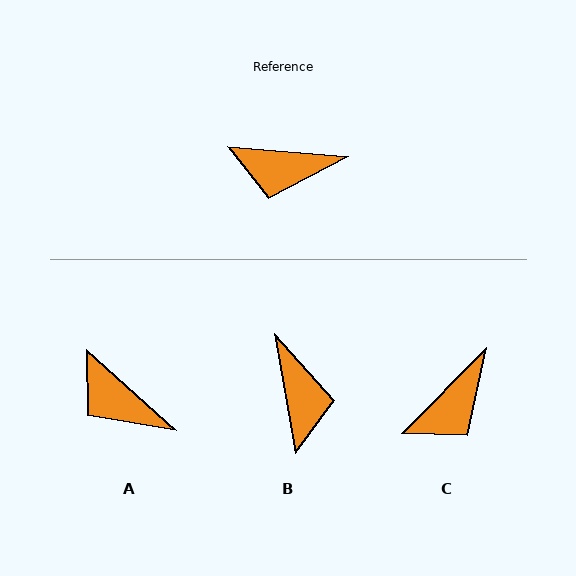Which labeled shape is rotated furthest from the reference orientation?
B, about 105 degrees away.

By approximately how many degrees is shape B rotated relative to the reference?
Approximately 105 degrees counter-clockwise.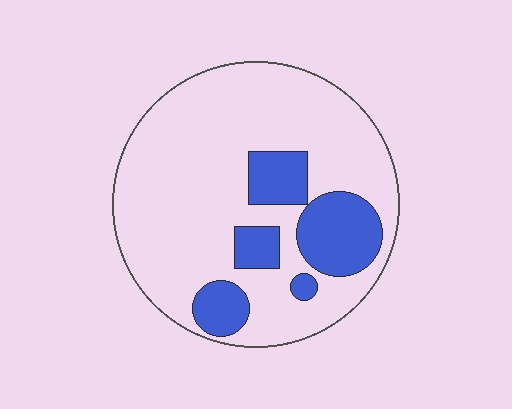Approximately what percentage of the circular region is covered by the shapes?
Approximately 20%.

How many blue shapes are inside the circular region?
5.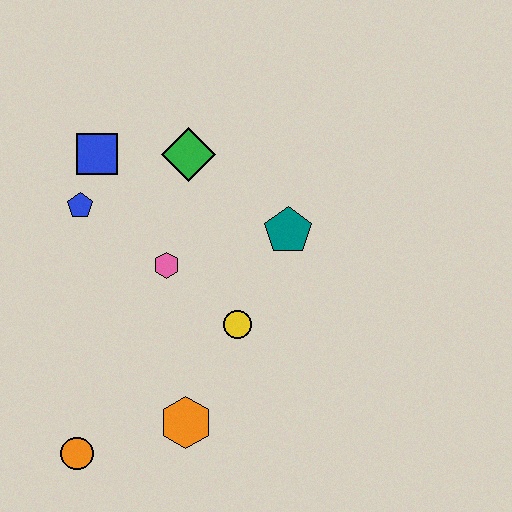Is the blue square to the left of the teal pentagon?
Yes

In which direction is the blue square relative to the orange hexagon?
The blue square is above the orange hexagon.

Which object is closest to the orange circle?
The orange hexagon is closest to the orange circle.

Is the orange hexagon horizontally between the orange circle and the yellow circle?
Yes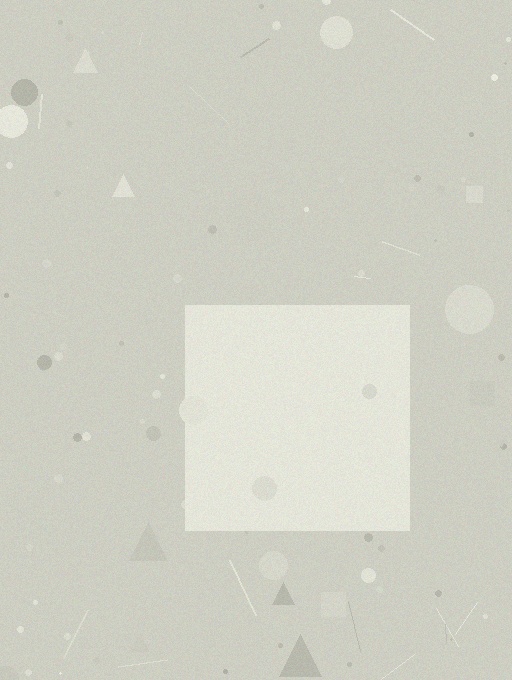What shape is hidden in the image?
A square is hidden in the image.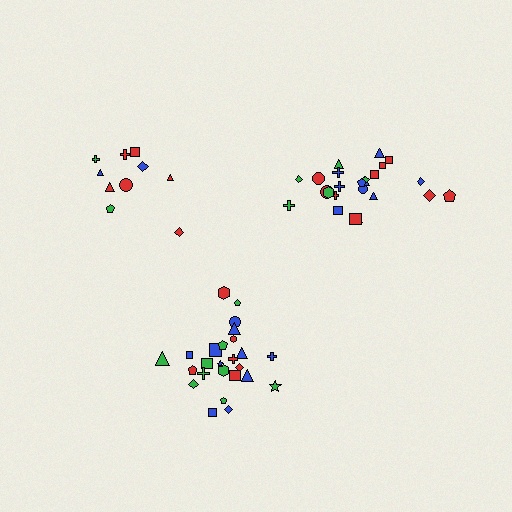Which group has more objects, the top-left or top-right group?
The top-right group.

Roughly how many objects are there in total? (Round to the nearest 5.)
Roughly 60 objects in total.